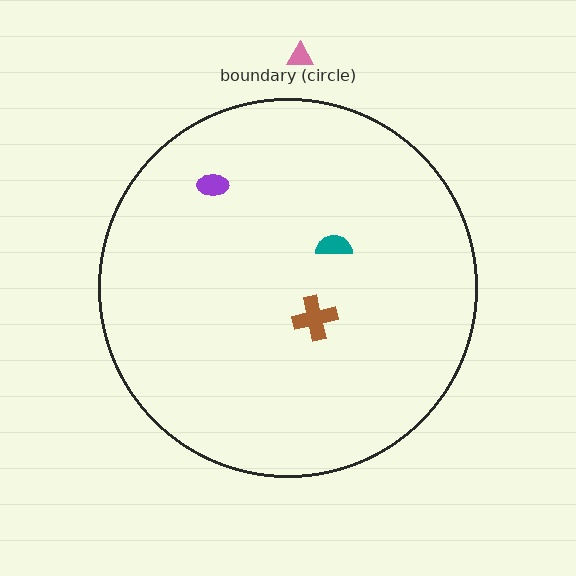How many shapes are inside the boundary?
3 inside, 1 outside.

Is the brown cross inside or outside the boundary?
Inside.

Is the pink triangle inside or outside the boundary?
Outside.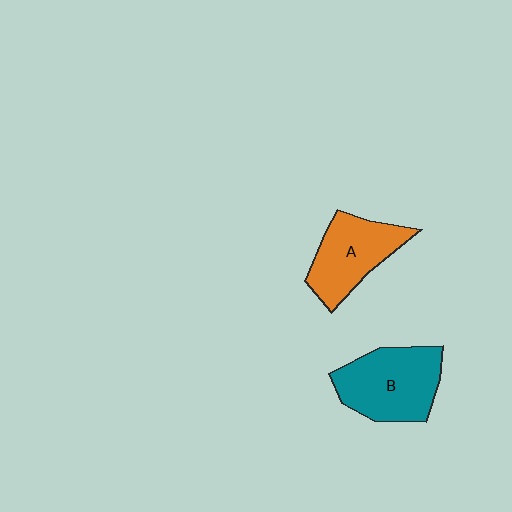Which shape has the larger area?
Shape B (teal).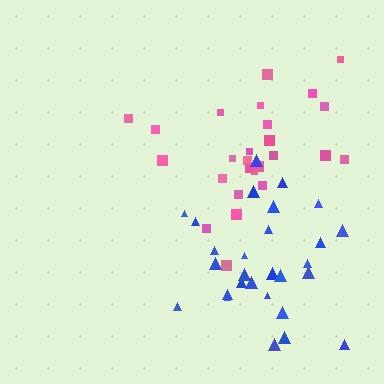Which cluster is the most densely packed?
Blue.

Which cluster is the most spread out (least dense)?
Pink.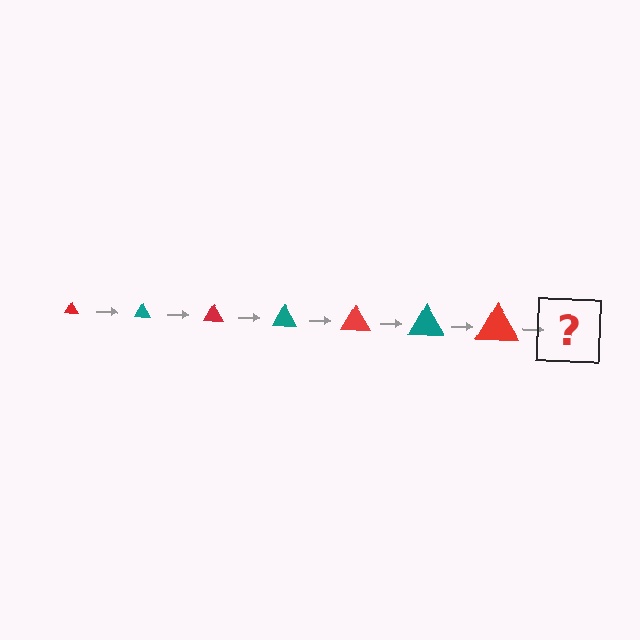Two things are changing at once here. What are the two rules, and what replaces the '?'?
The two rules are that the triangle grows larger each step and the color cycles through red and teal. The '?' should be a teal triangle, larger than the previous one.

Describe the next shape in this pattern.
It should be a teal triangle, larger than the previous one.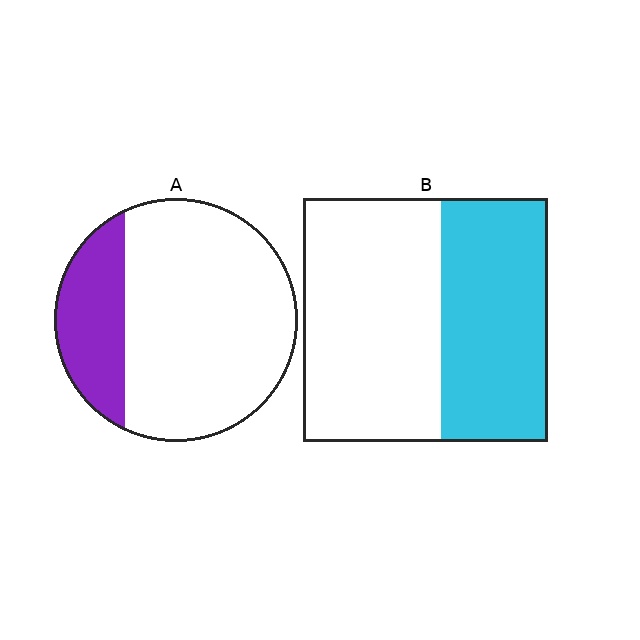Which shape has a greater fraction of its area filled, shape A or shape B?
Shape B.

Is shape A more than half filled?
No.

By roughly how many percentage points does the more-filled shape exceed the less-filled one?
By roughly 20 percentage points (B over A).